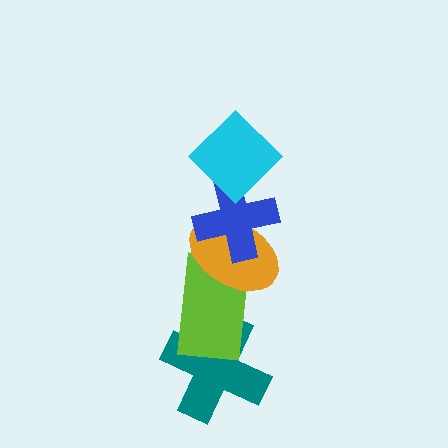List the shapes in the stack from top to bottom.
From top to bottom: the cyan diamond, the blue cross, the orange ellipse, the lime rectangle, the teal cross.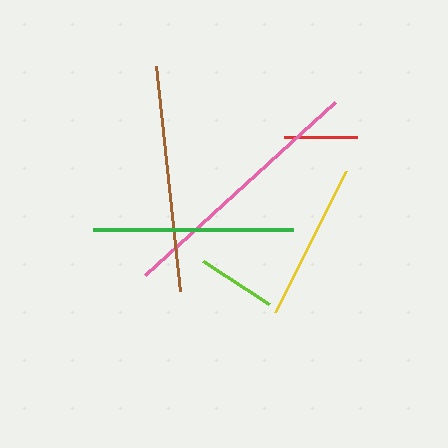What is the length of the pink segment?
The pink segment is approximately 257 pixels long.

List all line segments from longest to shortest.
From longest to shortest: pink, brown, green, yellow, lime, red.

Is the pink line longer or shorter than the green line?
The pink line is longer than the green line.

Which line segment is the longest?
The pink line is the longest at approximately 257 pixels.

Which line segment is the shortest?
The red line is the shortest at approximately 73 pixels.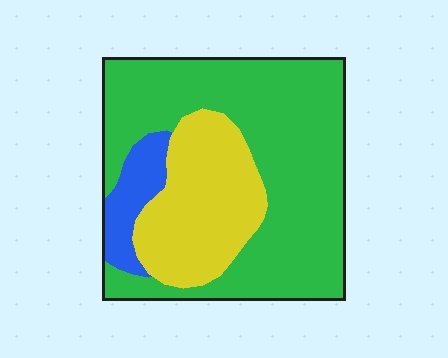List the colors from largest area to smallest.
From largest to smallest: green, yellow, blue.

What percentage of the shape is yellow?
Yellow takes up about one quarter (1/4) of the shape.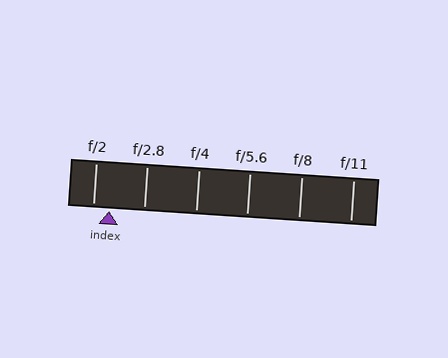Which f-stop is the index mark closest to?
The index mark is closest to f/2.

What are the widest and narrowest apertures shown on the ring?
The widest aperture shown is f/2 and the narrowest is f/11.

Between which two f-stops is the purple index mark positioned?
The index mark is between f/2 and f/2.8.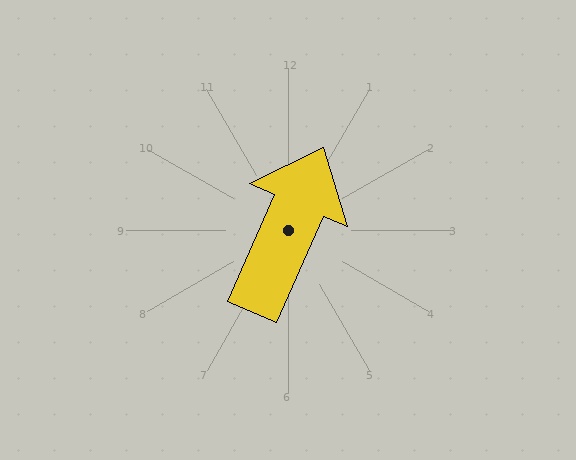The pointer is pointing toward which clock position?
Roughly 1 o'clock.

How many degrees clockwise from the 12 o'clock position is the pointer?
Approximately 24 degrees.